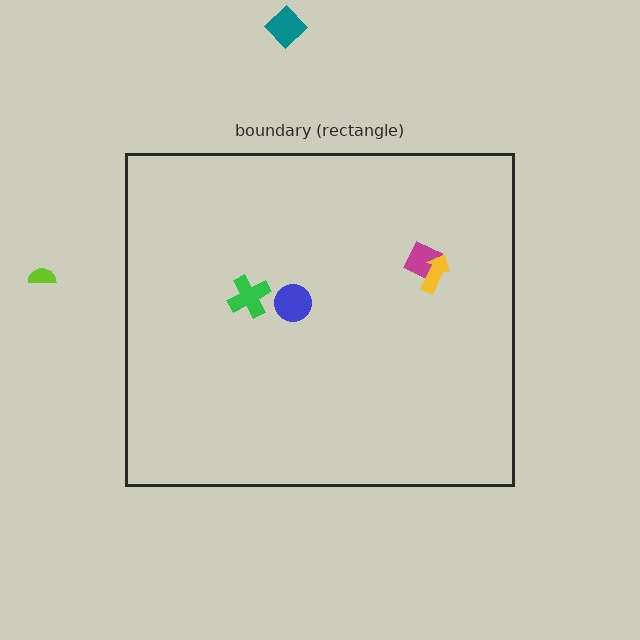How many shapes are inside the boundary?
4 inside, 2 outside.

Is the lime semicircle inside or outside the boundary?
Outside.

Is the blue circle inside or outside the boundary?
Inside.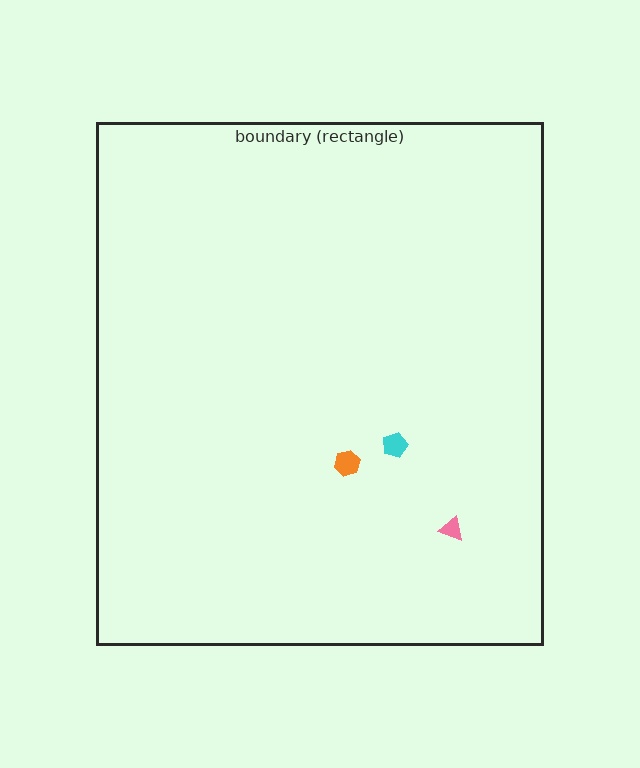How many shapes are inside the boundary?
3 inside, 0 outside.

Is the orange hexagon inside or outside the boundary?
Inside.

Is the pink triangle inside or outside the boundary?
Inside.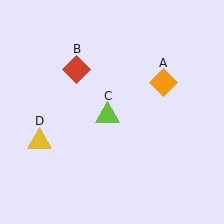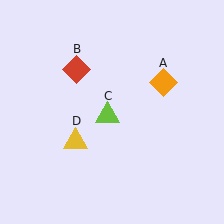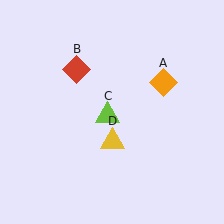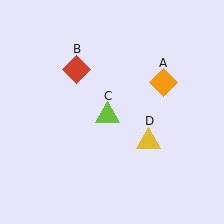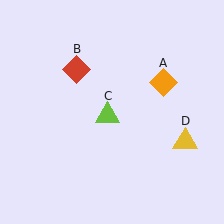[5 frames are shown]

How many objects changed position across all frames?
1 object changed position: yellow triangle (object D).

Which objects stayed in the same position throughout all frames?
Orange diamond (object A) and red diamond (object B) and lime triangle (object C) remained stationary.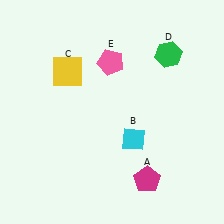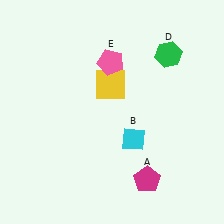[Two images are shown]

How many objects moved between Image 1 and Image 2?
1 object moved between the two images.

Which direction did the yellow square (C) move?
The yellow square (C) moved right.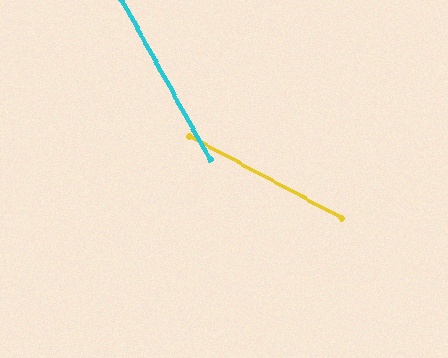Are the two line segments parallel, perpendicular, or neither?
Neither parallel nor perpendicular — they differ by about 32°.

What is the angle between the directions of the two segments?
Approximately 32 degrees.